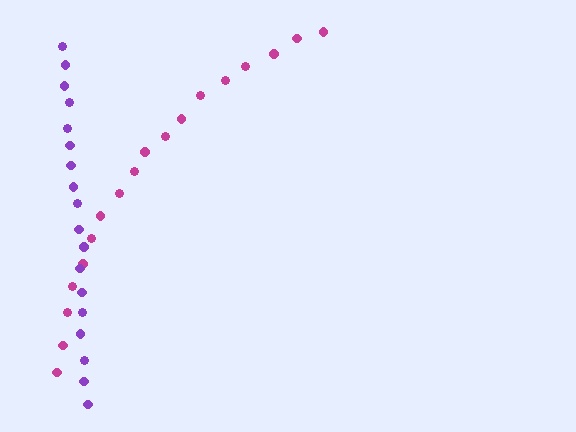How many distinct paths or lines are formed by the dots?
There are 2 distinct paths.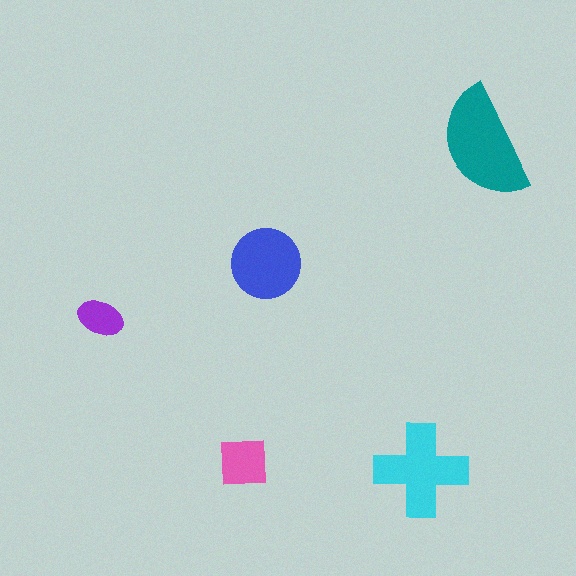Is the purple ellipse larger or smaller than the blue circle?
Smaller.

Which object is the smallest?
The purple ellipse.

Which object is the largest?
The teal semicircle.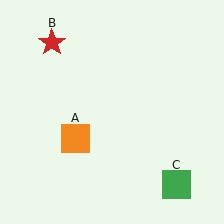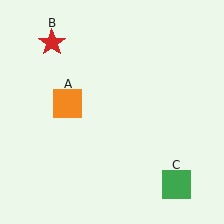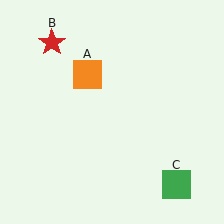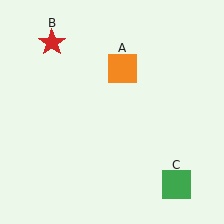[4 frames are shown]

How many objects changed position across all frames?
1 object changed position: orange square (object A).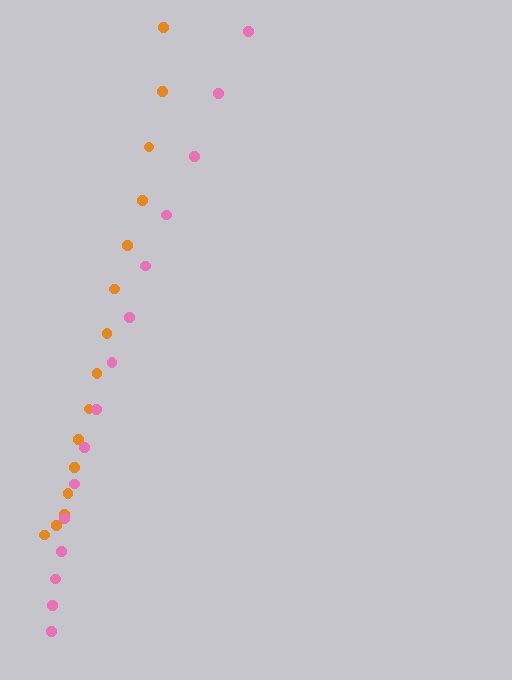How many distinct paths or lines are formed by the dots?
There are 2 distinct paths.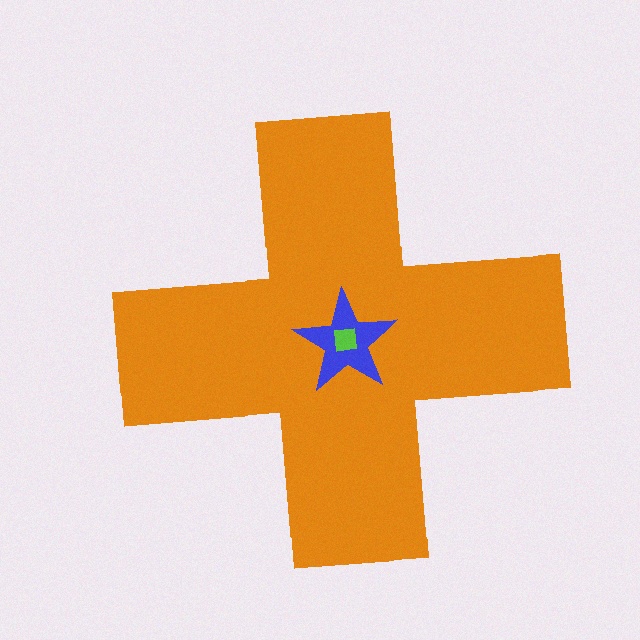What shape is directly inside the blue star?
The lime square.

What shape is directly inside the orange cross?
The blue star.